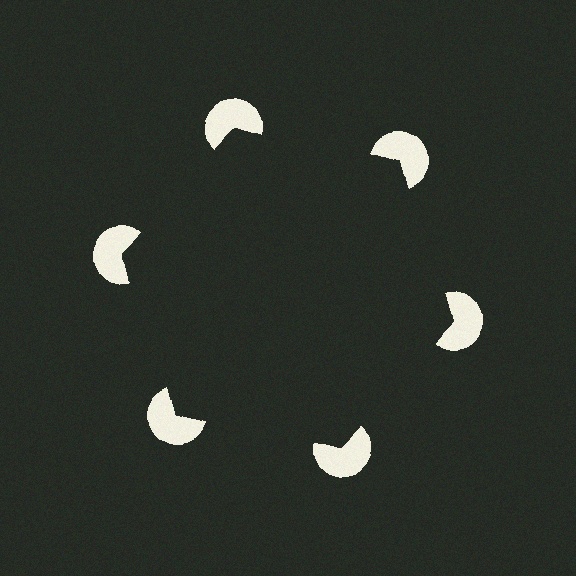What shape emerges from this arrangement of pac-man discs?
An illusory hexagon — its edges are inferred from the aligned wedge cuts in the pac-man discs, not physically drawn.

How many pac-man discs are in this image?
There are 6 — one at each vertex of the illusory hexagon.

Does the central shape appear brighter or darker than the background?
It typically appears slightly darker than the background, even though no actual brightness change is drawn.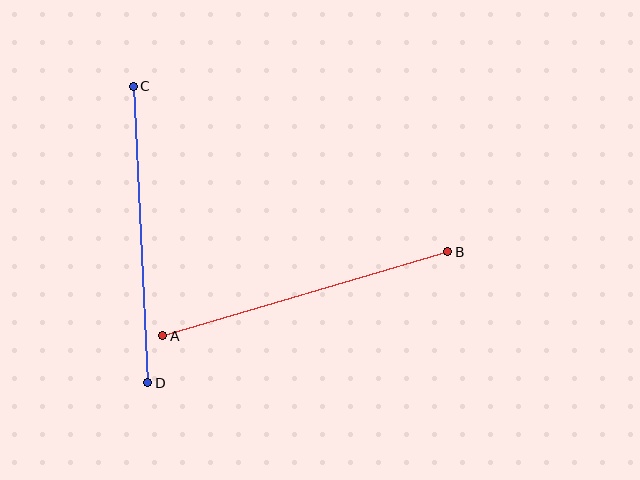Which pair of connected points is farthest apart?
Points A and B are farthest apart.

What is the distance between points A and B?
The distance is approximately 297 pixels.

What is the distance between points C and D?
The distance is approximately 297 pixels.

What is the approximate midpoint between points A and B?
The midpoint is at approximately (305, 294) pixels.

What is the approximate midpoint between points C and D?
The midpoint is at approximately (140, 235) pixels.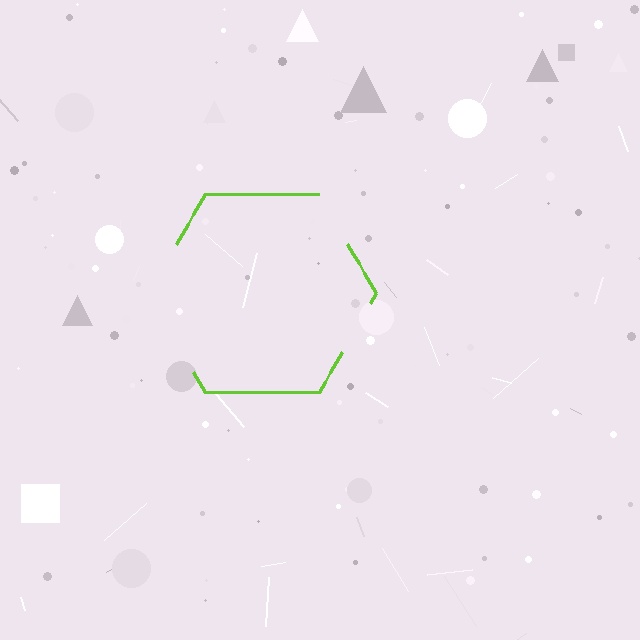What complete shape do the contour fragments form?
The contour fragments form a hexagon.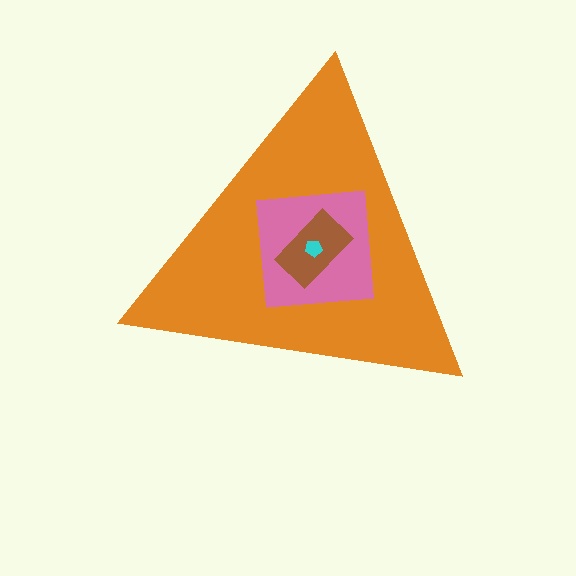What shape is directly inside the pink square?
The brown rectangle.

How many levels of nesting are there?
4.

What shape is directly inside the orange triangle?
The pink square.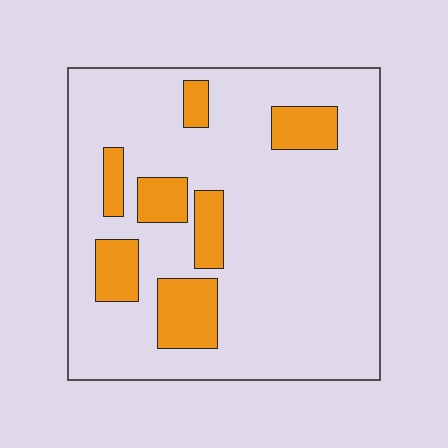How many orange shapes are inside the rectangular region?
7.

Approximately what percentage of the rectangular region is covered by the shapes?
Approximately 20%.